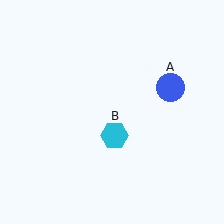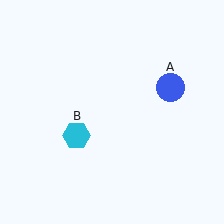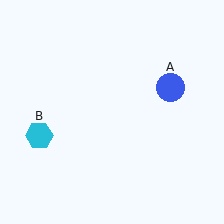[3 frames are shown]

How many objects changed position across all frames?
1 object changed position: cyan hexagon (object B).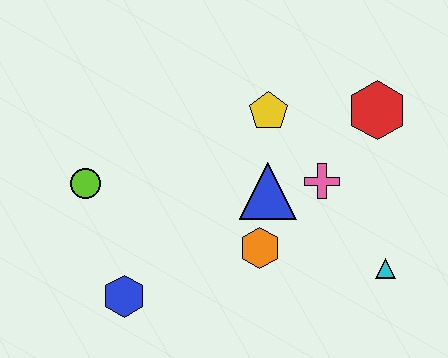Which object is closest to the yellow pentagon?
The blue triangle is closest to the yellow pentagon.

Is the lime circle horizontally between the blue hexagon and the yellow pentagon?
No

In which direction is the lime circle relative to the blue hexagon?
The lime circle is above the blue hexagon.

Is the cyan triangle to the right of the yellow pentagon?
Yes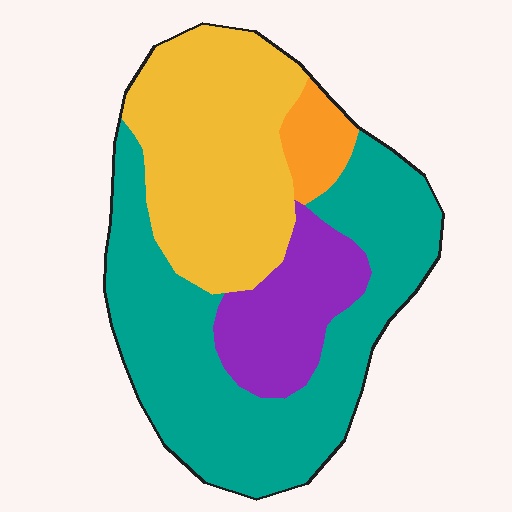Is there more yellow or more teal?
Teal.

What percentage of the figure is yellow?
Yellow covers about 35% of the figure.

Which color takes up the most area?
Teal, at roughly 45%.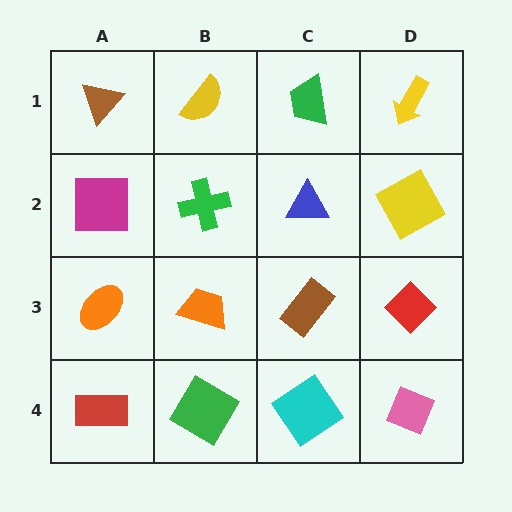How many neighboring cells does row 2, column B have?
4.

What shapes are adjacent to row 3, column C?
A blue triangle (row 2, column C), a cyan diamond (row 4, column C), an orange trapezoid (row 3, column B), a red diamond (row 3, column D).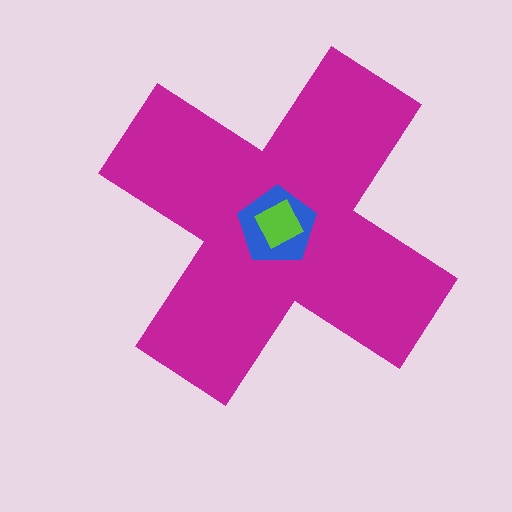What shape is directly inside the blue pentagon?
The lime square.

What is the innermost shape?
The lime square.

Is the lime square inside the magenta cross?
Yes.